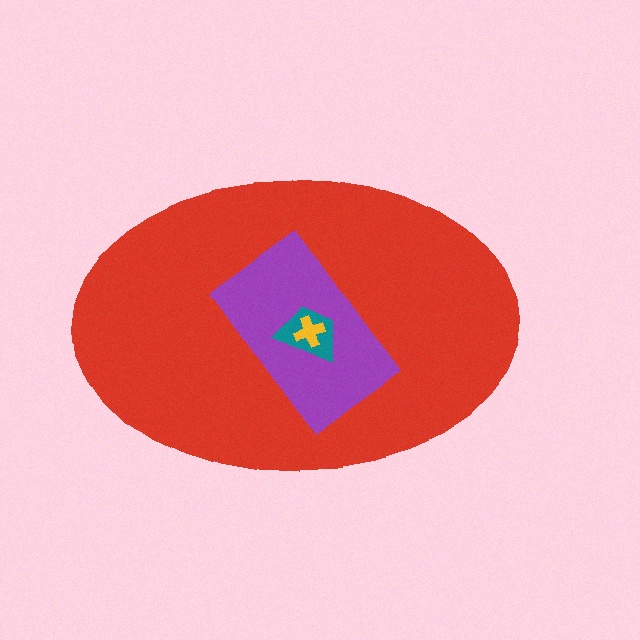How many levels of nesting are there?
4.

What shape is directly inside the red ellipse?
The purple rectangle.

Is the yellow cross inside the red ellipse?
Yes.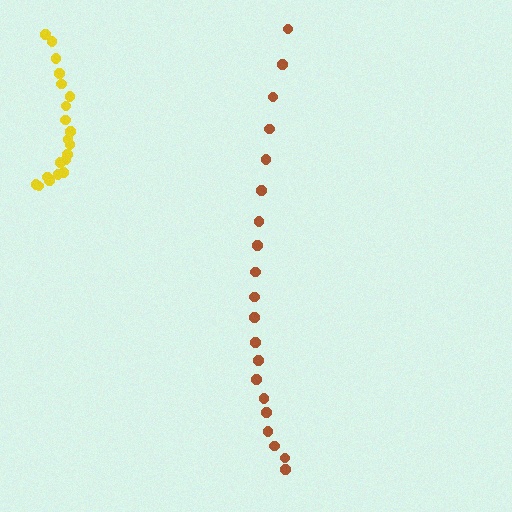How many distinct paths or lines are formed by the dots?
There are 2 distinct paths.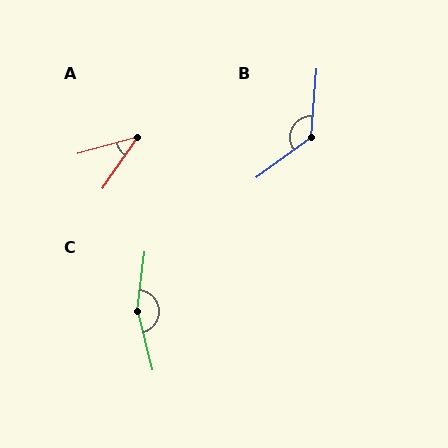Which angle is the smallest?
A, at approximately 40 degrees.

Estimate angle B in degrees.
Approximately 131 degrees.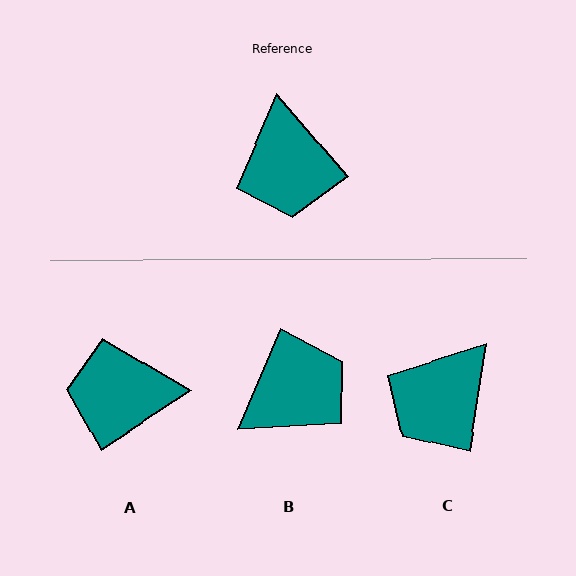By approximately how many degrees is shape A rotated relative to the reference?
Approximately 98 degrees clockwise.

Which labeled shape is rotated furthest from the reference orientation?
B, about 117 degrees away.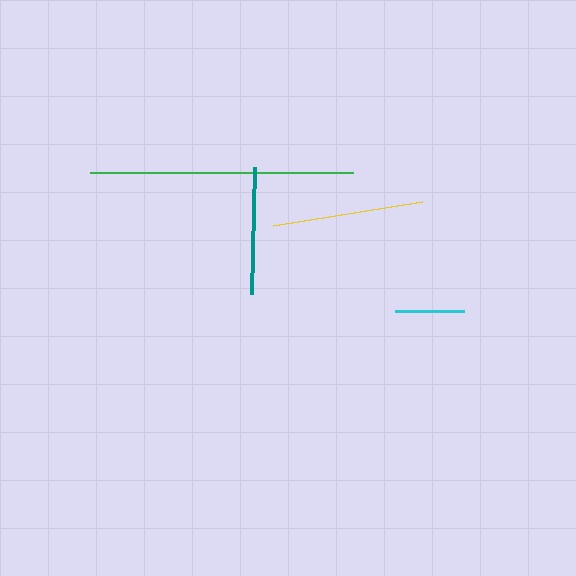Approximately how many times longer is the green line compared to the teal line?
The green line is approximately 2.1 times the length of the teal line.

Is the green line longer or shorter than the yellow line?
The green line is longer than the yellow line.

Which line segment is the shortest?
The cyan line is the shortest at approximately 70 pixels.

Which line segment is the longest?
The green line is the longest at approximately 263 pixels.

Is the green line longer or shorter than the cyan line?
The green line is longer than the cyan line.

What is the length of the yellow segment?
The yellow segment is approximately 151 pixels long.